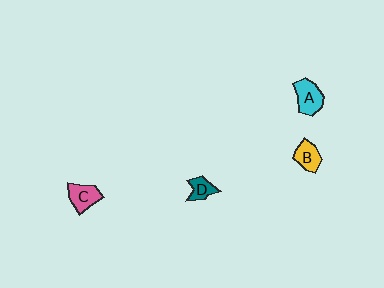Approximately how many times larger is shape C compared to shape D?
Approximately 1.4 times.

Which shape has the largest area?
Shape A (cyan).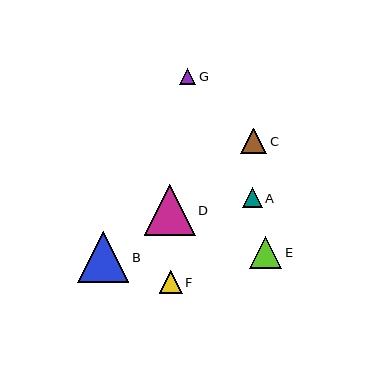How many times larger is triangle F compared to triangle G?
Triangle F is approximately 1.4 times the size of triangle G.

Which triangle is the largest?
Triangle D is the largest with a size of approximately 51 pixels.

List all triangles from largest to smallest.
From largest to smallest: D, B, E, C, F, A, G.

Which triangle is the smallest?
Triangle G is the smallest with a size of approximately 16 pixels.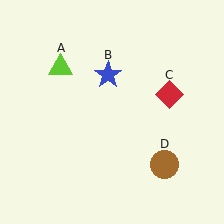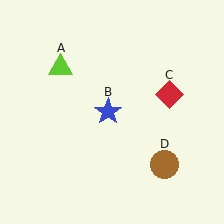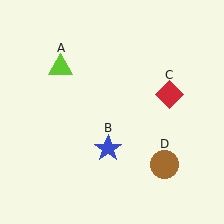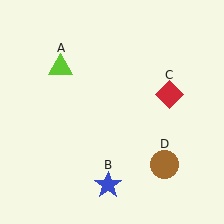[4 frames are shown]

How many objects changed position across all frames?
1 object changed position: blue star (object B).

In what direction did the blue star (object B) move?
The blue star (object B) moved down.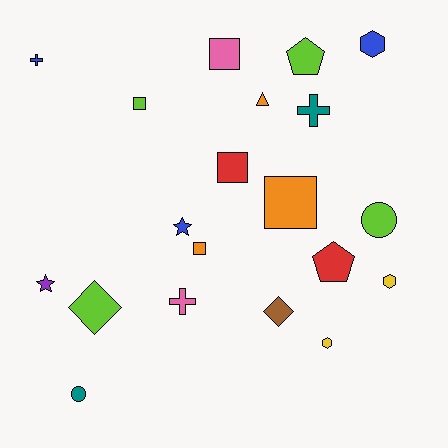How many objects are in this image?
There are 20 objects.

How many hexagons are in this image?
There are 3 hexagons.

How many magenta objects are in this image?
There are no magenta objects.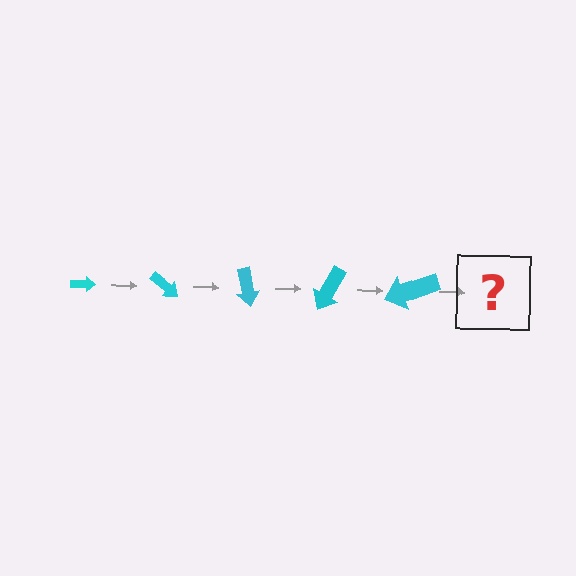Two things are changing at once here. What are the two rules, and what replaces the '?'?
The two rules are that the arrow grows larger each step and it rotates 40 degrees each step. The '?' should be an arrow, larger than the previous one and rotated 200 degrees from the start.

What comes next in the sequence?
The next element should be an arrow, larger than the previous one and rotated 200 degrees from the start.